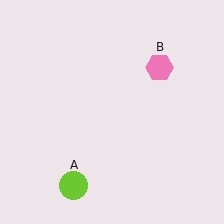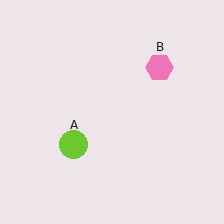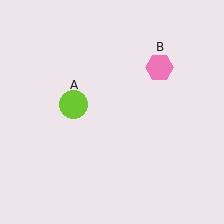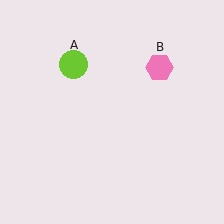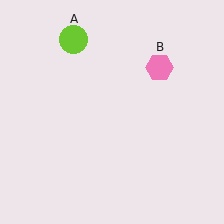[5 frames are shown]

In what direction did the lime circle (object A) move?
The lime circle (object A) moved up.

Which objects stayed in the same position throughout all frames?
Pink hexagon (object B) remained stationary.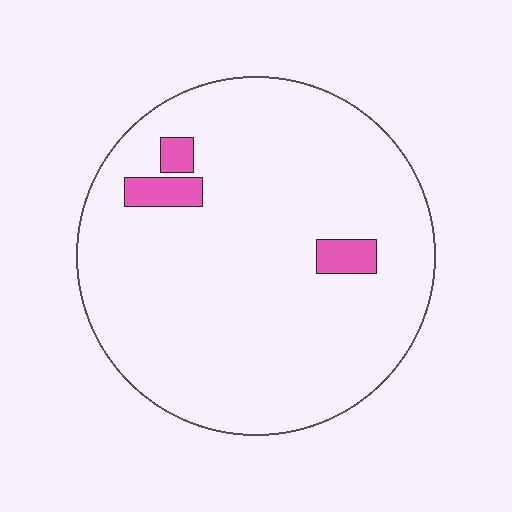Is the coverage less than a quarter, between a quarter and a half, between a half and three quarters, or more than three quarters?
Less than a quarter.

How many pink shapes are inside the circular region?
3.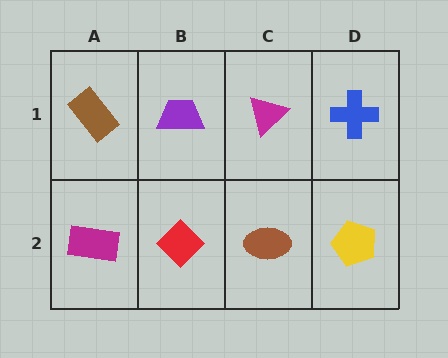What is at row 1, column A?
A brown rectangle.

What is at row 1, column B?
A purple trapezoid.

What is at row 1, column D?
A blue cross.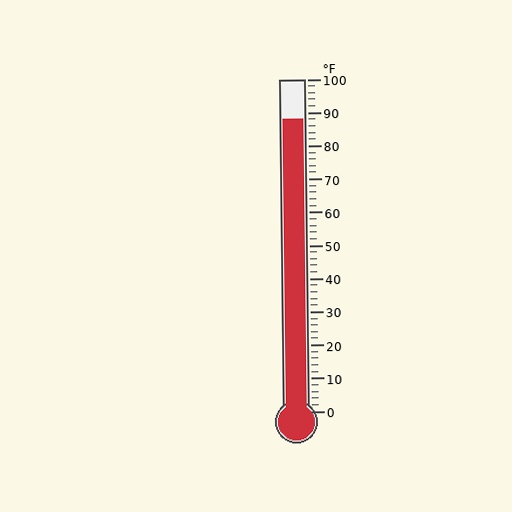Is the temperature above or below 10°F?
The temperature is above 10°F.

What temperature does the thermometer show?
The thermometer shows approximately 88°F.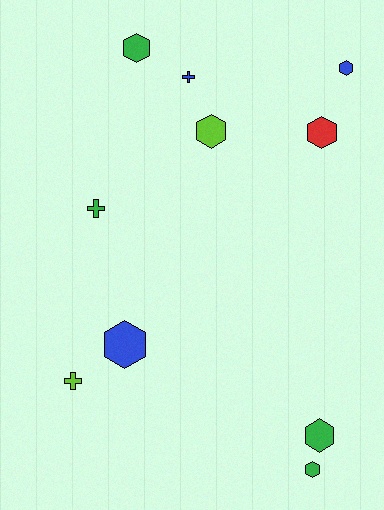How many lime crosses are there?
There is 1 lime cross.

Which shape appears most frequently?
Hexagon, with 7 objects.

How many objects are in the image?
There are 10 objects.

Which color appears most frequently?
Green, with 4 objects.